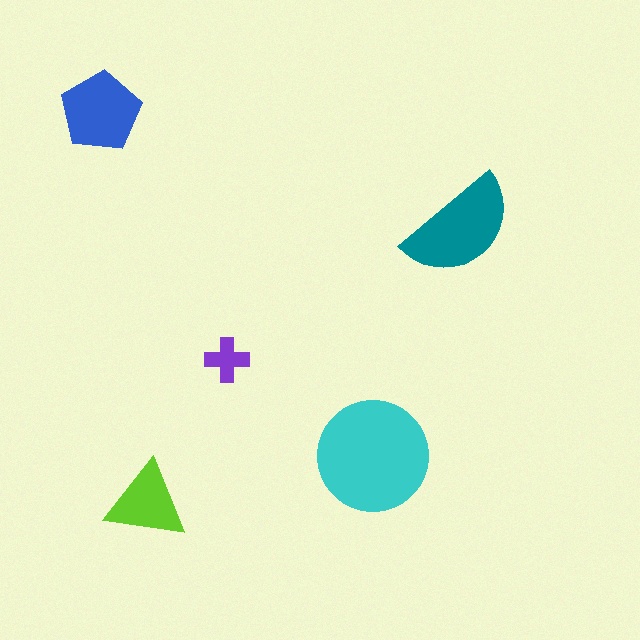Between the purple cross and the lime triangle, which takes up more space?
The lime triangle.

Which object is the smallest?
The purple cross.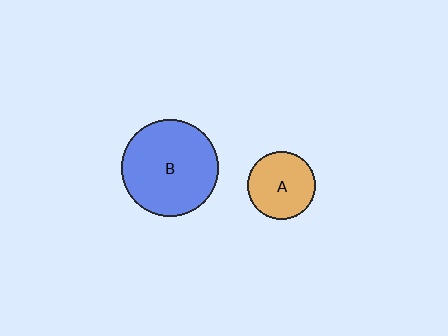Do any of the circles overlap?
No, none of the circles overlap.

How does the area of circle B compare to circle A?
Approximately 2.0 times.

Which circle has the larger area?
Circle B (blue).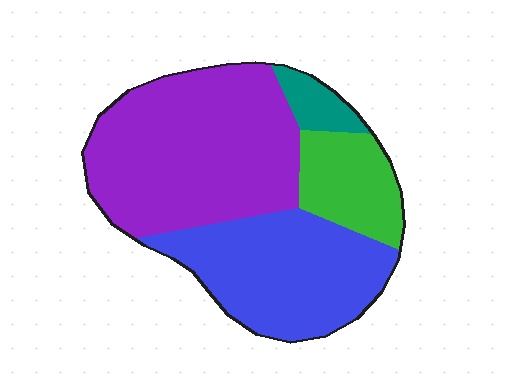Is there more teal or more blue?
Blue.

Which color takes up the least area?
Teal, at roughly 5%.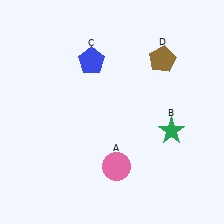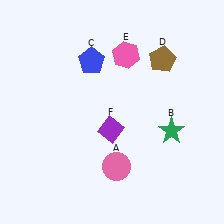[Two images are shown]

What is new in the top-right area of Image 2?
A pink hexagon (E) was added in the top-right area of Image 2.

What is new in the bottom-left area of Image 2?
A purple diamond (F) was added in the bottom-left area of Image 2.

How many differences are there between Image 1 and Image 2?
There are 2 differences between the two images.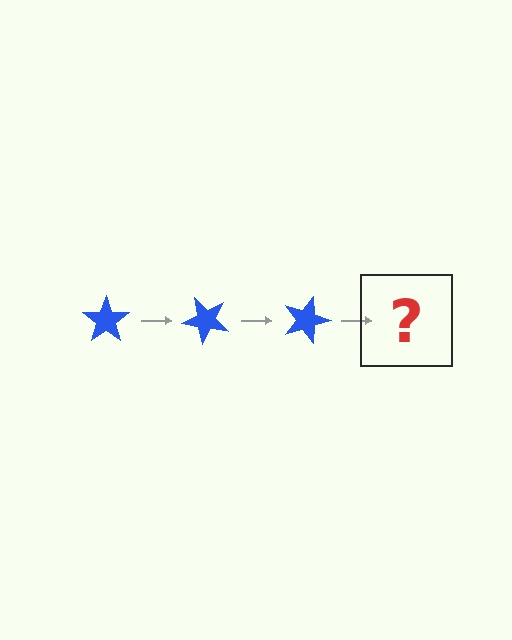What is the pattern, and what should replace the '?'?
The pattern is that the star rotates 45 degrees each step. The '?' should be a blue star rotated 135 degrees.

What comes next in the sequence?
The next element should be a blue star rotated 135 degrees.